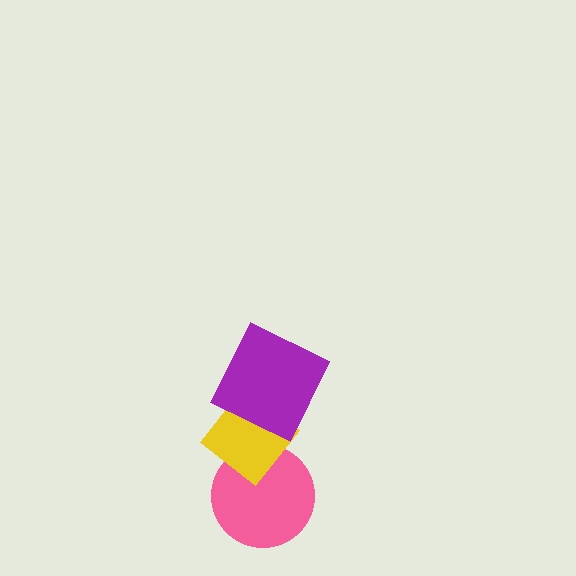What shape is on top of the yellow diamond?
The purple square is on top of the yellow diamond.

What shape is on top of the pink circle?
The yellow diamond is on top of the pink circle.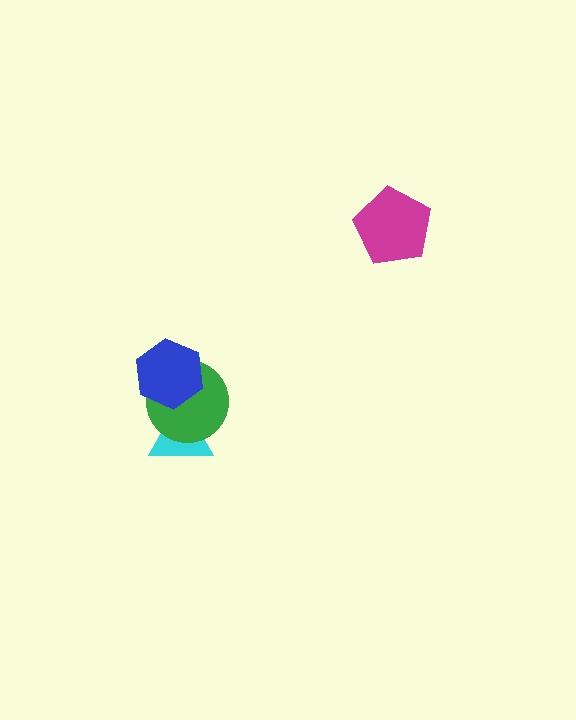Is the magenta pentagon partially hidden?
No, no other shape covers it.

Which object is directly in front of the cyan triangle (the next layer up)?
The green circle is directly in front of the cyan triangle.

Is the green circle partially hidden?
Yes, it is partially covered by another shape.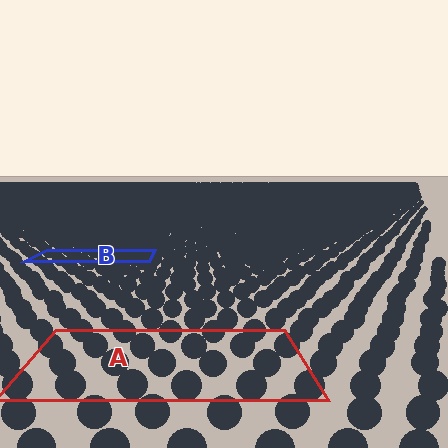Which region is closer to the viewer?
Region A is closer. The texture elements there are larger and more spread out.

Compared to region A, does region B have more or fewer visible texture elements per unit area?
Region B has more texture elements per unit area — they are packed more densely because it is farther away.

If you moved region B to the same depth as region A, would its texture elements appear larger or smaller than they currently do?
They would appear larger. At a closer depth, the same texture elements are projected at a bigger on-screen size.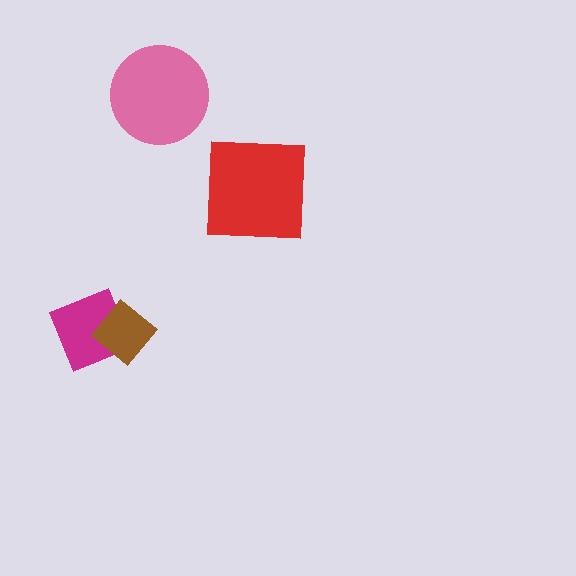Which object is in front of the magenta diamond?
The brown diamond is in front of the magenta diamond.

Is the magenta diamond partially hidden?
Yes, it is partially covered by another shape.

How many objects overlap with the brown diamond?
1 object overlaps with the brown diamond.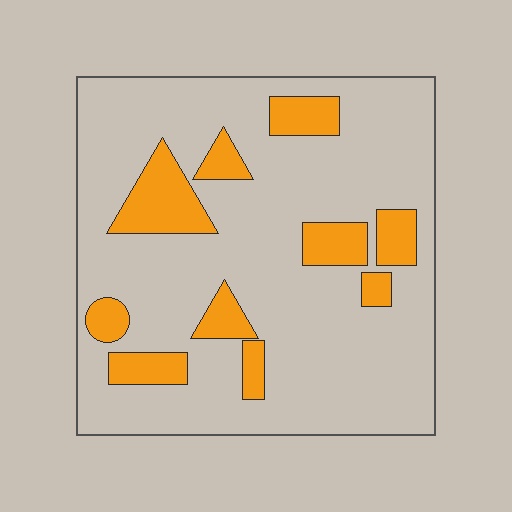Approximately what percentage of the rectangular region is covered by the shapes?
Approximately 20%.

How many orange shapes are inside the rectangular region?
10.